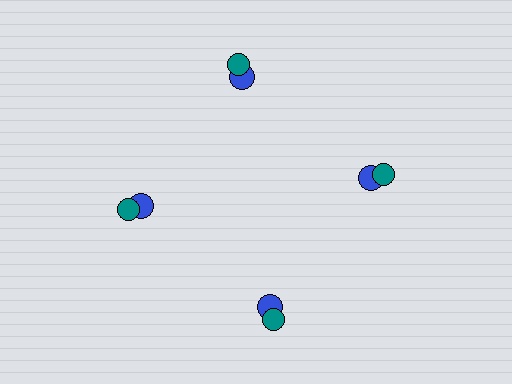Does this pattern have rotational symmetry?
Yes, this pattern has 4-fold rotational symmetry. It looks the same after rotating 90 degrees around the center.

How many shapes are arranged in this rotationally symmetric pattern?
There are 8 shapes, arranged in 4 groups of 2.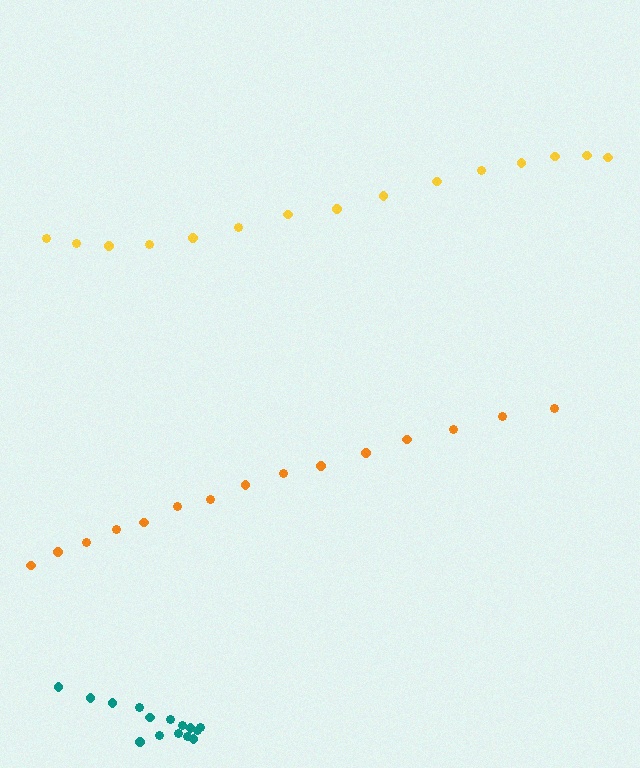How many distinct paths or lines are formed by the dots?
There are 3 distinct paths.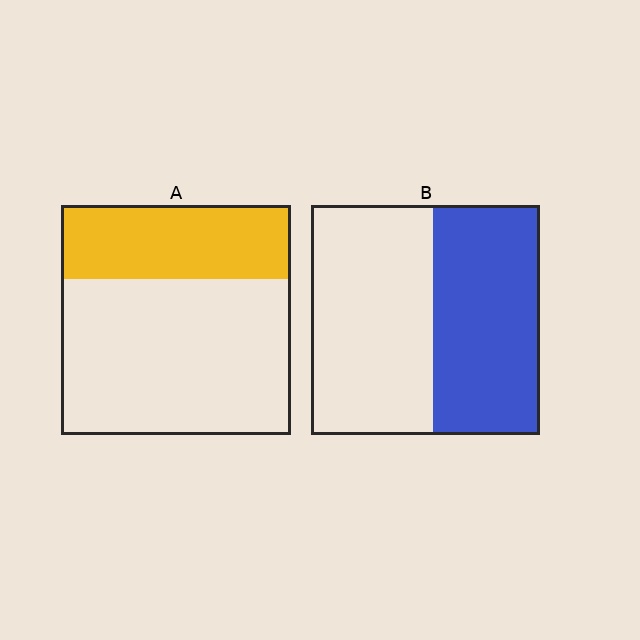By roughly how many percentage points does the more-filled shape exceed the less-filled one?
By roughly 15 percentage points (B over A).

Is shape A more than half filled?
No.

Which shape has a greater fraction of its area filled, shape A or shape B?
Shape B.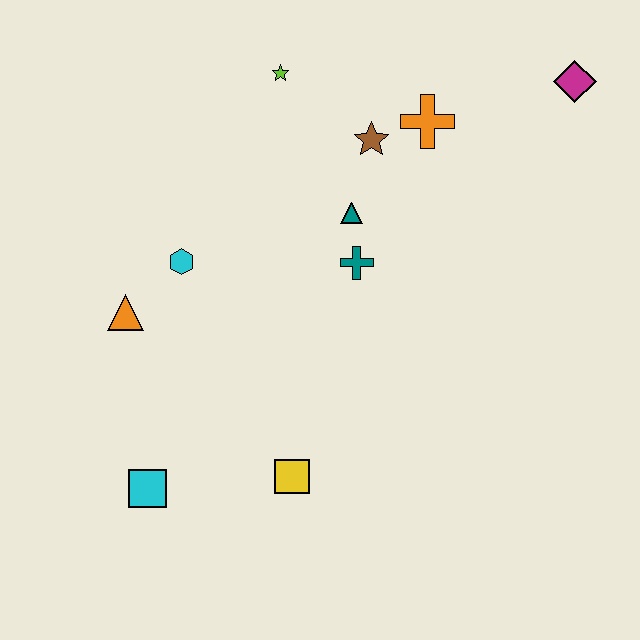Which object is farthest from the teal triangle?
The cyan square is farthest from the teal triangle.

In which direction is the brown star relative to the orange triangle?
The brown star is to the right of the orange triangle.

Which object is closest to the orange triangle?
The cyan hexagon is closest to the orange triangle.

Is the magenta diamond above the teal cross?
Yes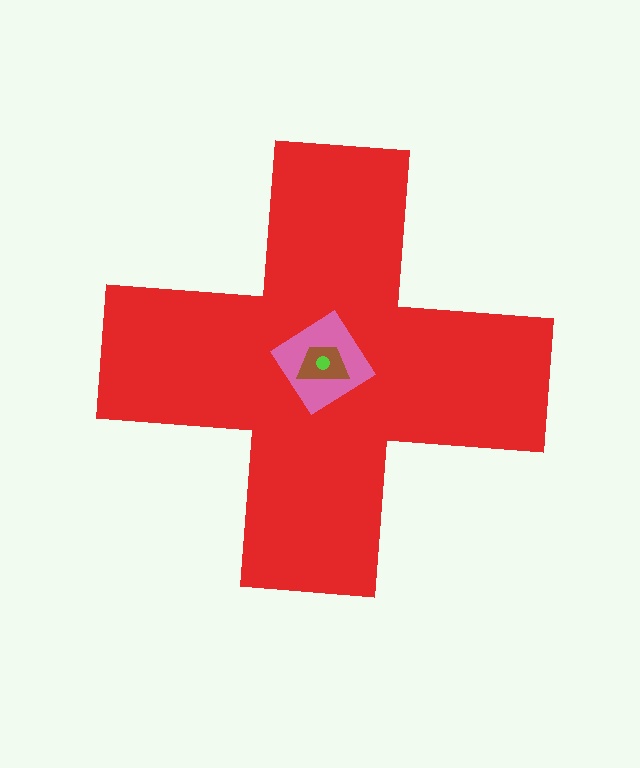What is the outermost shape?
The red cross.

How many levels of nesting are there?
4.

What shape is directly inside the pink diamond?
The brown trapezoid.